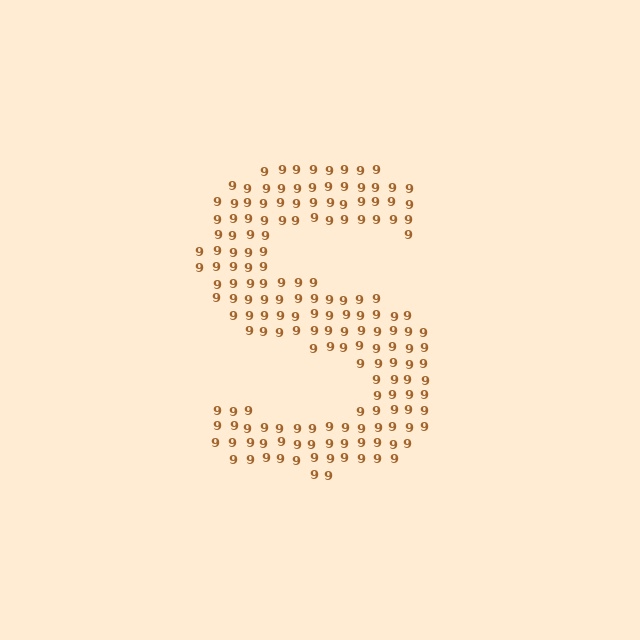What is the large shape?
The large shape is the letter S.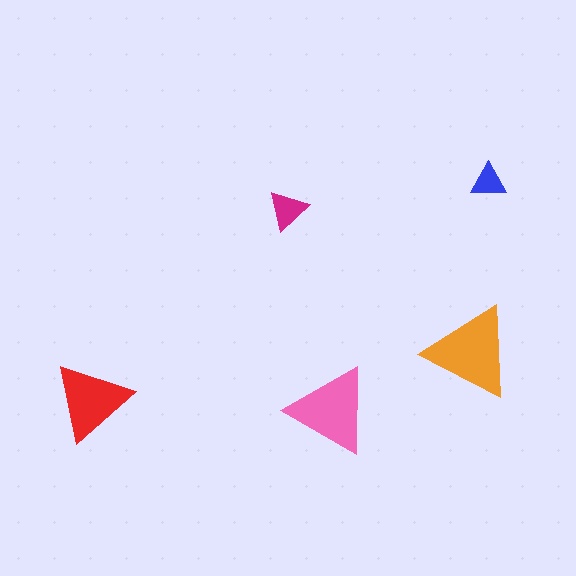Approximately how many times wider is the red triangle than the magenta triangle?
About 2 times wider.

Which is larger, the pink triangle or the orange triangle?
The orange one.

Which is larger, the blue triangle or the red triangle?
The red one.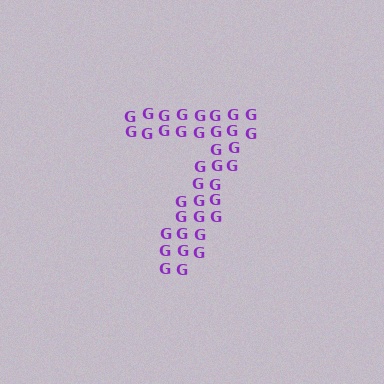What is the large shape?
The large shape is the digit 7.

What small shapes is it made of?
It is made of small letter G's.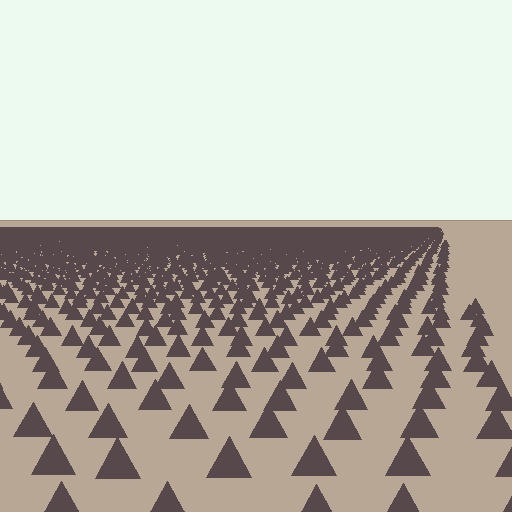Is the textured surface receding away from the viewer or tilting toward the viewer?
The surface is receding away from the viewer. Texture elements get smaller and denser toward the top.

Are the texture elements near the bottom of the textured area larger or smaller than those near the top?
Larger. Near the bottom, elements are closer to the viewer and appear at a bigger on-screen size.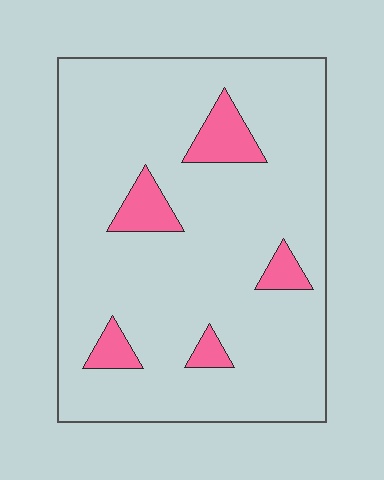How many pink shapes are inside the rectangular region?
5.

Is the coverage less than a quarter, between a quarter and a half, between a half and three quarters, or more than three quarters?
Less than a quarter.